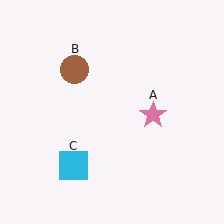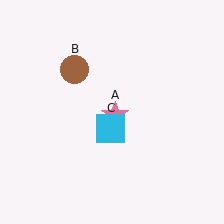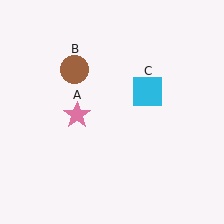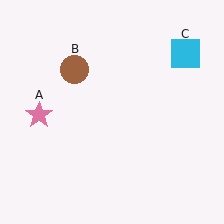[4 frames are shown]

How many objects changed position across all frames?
2 objects changed position: pink star (object A), cyan square (object C).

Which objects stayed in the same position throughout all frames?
Brown circle (object B) remained stationary.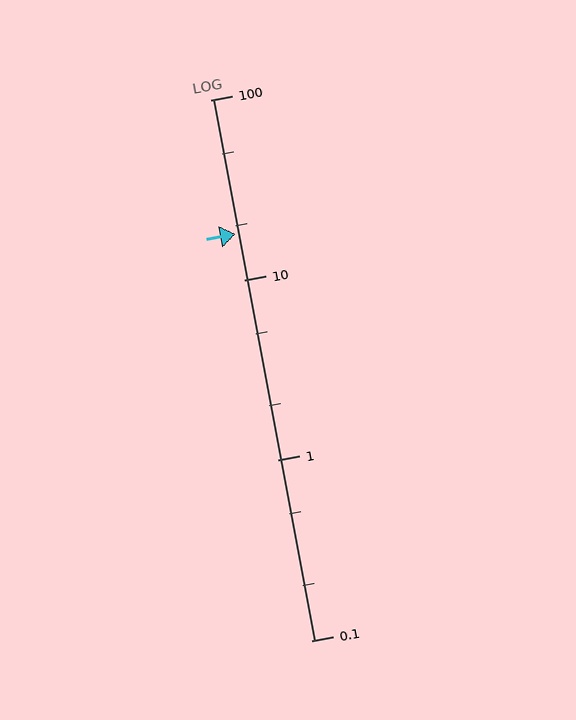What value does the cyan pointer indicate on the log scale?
The pointer indicates approximately 18.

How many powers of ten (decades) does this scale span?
The scale spans 3 decades, from 0.1 to 100.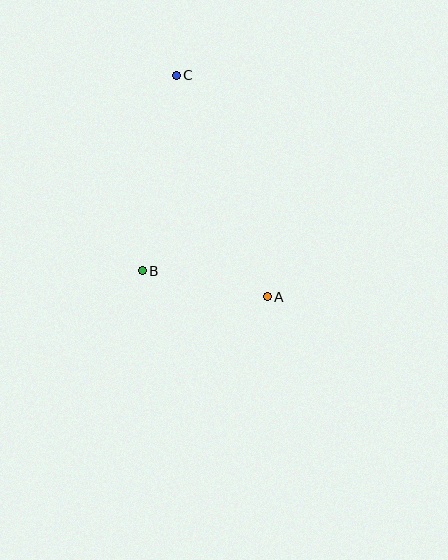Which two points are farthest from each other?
Points A and C are farthest from each other.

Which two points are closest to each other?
Points A and B are closest to each other.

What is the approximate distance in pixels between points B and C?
The distance between B and C is approximately 198 pixels.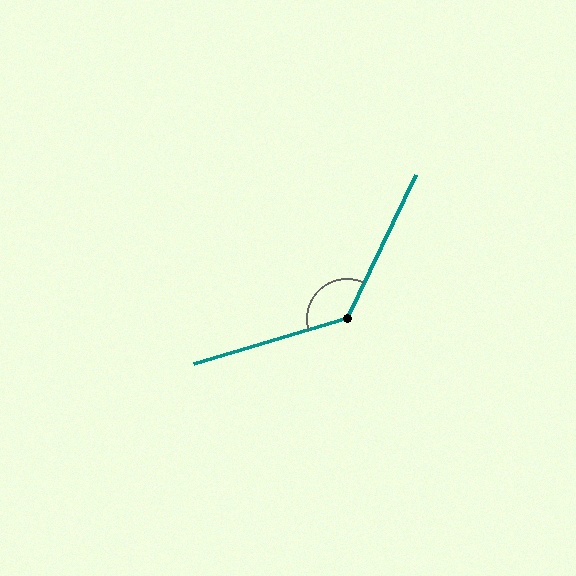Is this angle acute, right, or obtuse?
It is obtuse.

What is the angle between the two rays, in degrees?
Approximately 132 degrees.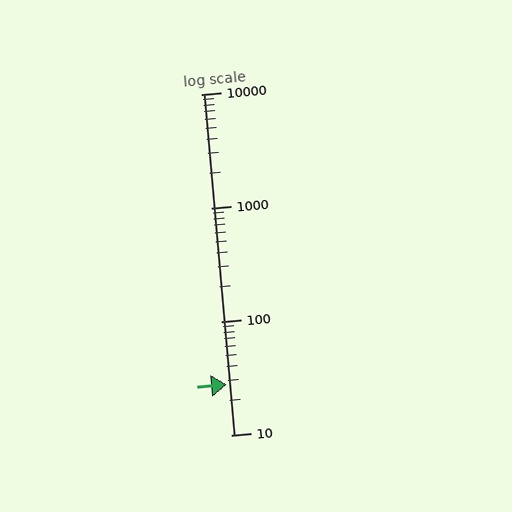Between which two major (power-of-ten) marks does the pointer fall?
The pointer is between 10 and 100.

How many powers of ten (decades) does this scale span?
The scale spans 3 decades, from 10 to 10000.